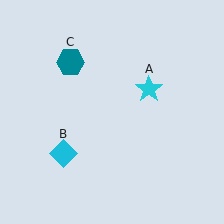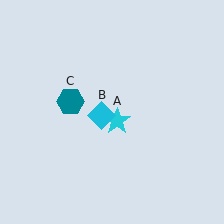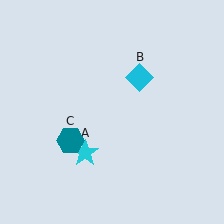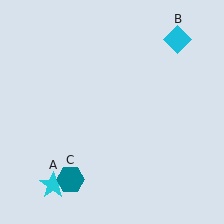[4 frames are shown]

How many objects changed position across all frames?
3 objects changed position: cyan star (object A), cyan diamond (object B), teal hexagon (object C).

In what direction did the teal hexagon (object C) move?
The teal hexagon (object C) moved down.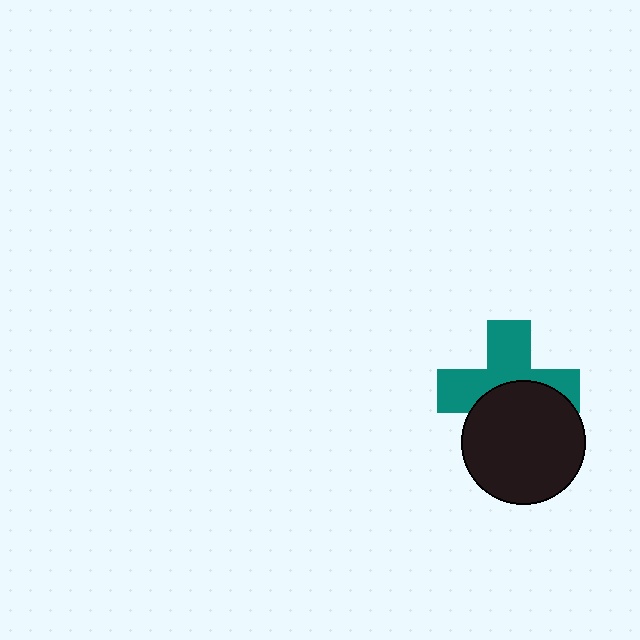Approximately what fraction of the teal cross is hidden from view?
Roughly 46% of the teal cross is hidden behind the black circle.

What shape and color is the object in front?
The object in front is a black circle.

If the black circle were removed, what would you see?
You would see the complete teal cross.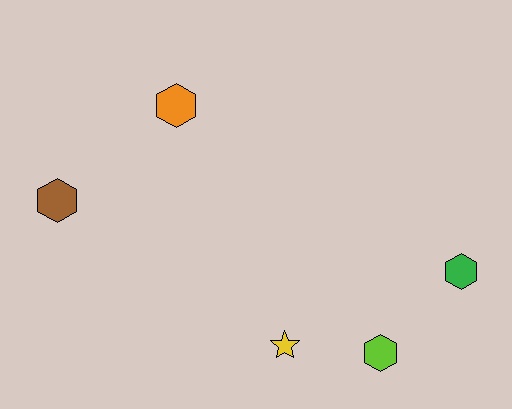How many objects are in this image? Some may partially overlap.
There are 5 objects.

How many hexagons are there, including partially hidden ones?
There are 4 hexagons.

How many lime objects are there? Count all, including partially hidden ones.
There is 1 lime object.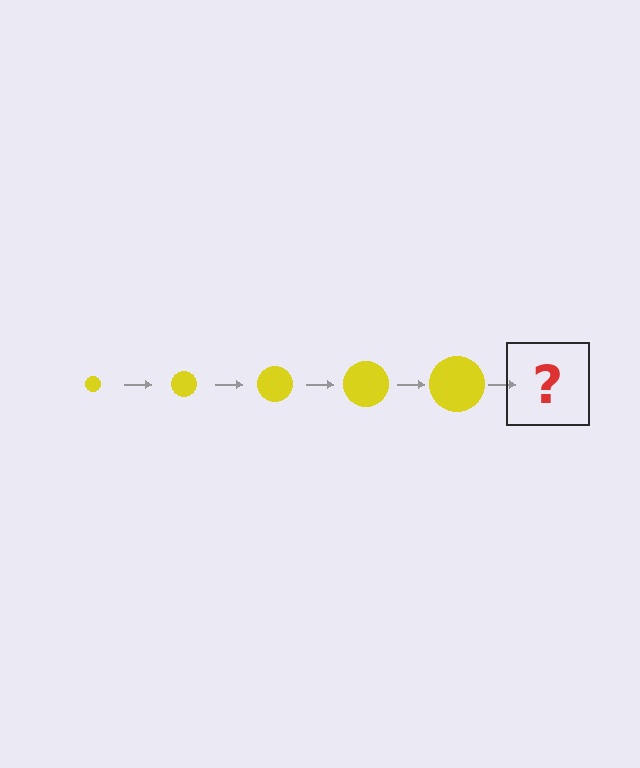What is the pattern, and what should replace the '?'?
The pattern is that the circle gets progressively larger each step. The '?' should be a yellow circle, larger than the previous one.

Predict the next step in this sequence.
The next step is a yellow circle, larger than the previous one.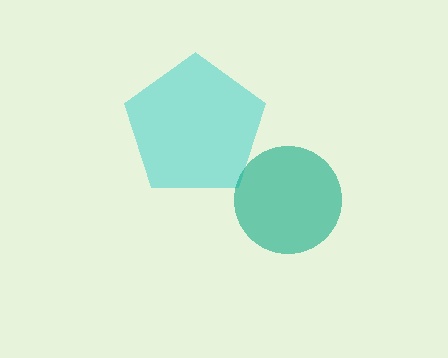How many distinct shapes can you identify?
There are 2 distinct shapes: a cyan pentagon, a teal circle.